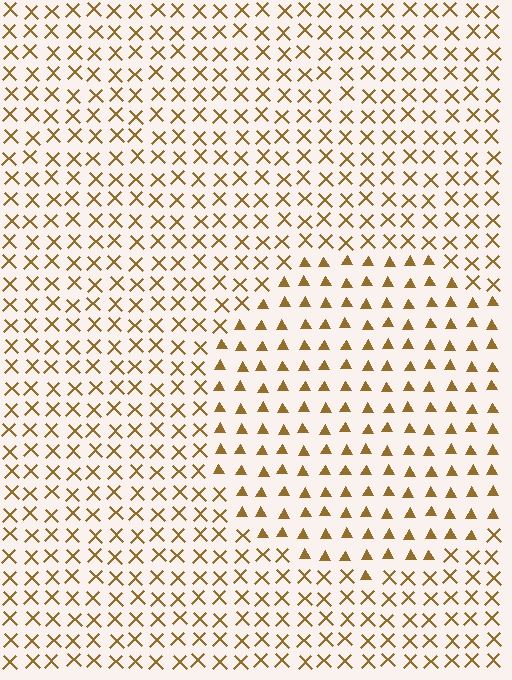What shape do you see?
I see a circle.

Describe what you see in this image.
The image is filled with small brown elements arranged in a uniform grid. A circle-shaped region contains triangles, while the surrounding area contains X marks. The boundary is defined purely by the change in element shape.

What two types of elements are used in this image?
The image uses triangles inside the circle region and X marks outside it.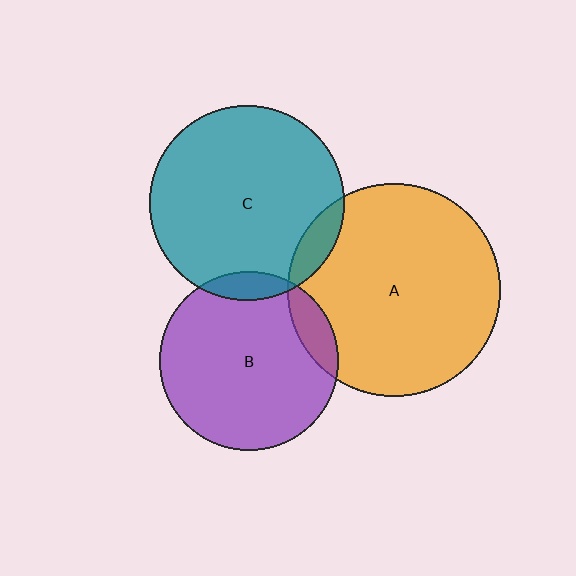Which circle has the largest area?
Circle A (orange).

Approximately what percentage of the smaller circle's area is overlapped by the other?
Approximately 10%.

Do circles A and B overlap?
Yes.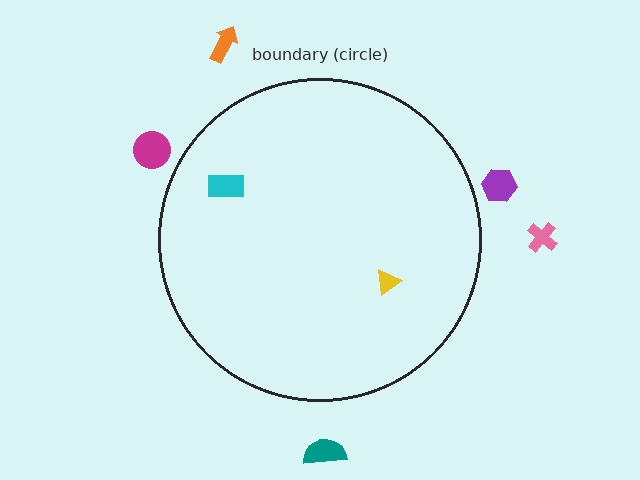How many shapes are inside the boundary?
2 inside, 5 outside.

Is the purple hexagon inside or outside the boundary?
Outside.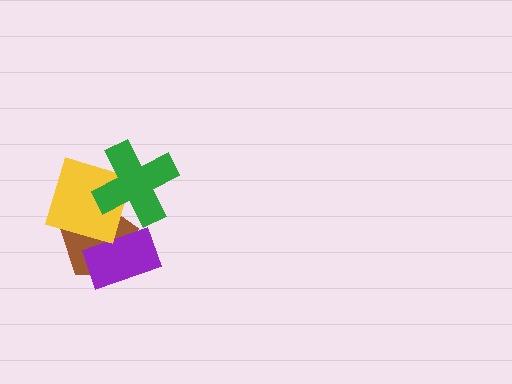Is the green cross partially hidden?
No, no other shape covers it.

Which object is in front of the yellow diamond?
The green cross is in front of the yellow diamond.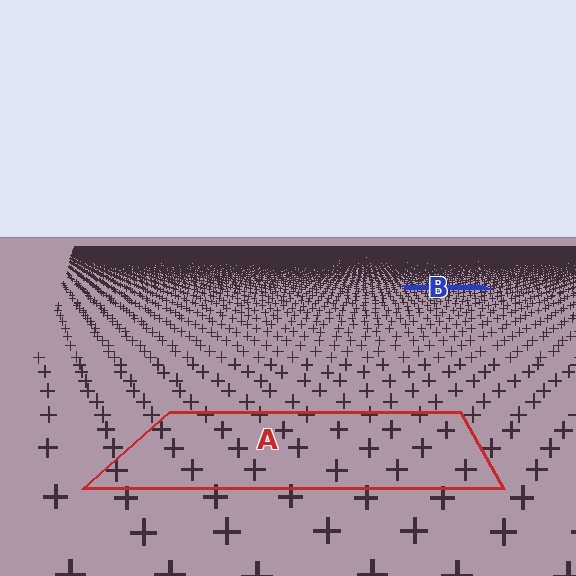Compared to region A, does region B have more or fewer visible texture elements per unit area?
Region B has more texture elements per unit area — they are packed more densely because it is farther away.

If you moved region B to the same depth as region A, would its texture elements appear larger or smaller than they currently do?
They would appear larger. At a closer depth, the same texture elements are projected at a bigger on-screen size.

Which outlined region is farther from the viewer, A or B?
Region B is farther from the viewer — the texture elements inside it appear smaller and more densely packed.